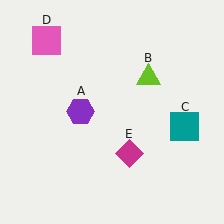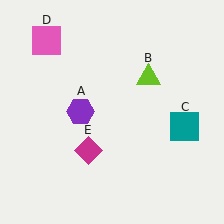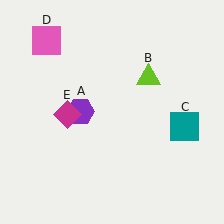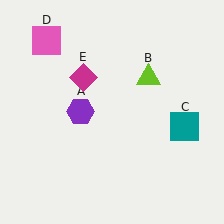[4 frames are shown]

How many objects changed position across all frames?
1 object changed position: magenta diamond (object E).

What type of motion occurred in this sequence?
The magenta diamond (object E) rotated clockwise around the center of the scene.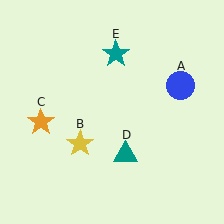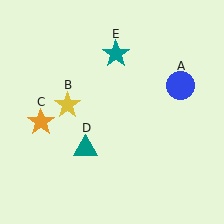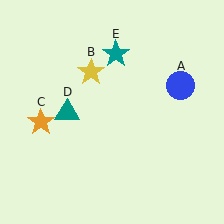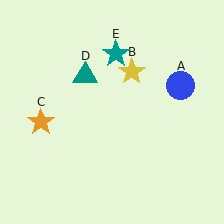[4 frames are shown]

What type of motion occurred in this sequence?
The yellow star (object B), teal triangle (object D) rotated clockwise around the center of the scene.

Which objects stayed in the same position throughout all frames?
Blue circle (object A) and orange star (object C) and teal star (object E) remained stationary.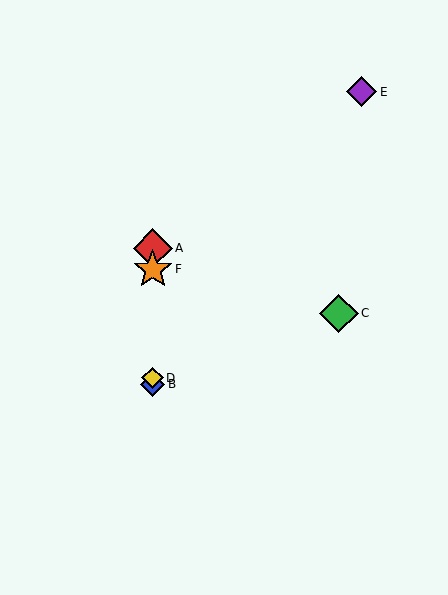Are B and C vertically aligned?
No, B is at x≈153 and C is at x≈339.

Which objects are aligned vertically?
Objects A, B, D, F are aligned vertically.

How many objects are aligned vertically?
4 objects (A, B, D, F) are aligned vertically.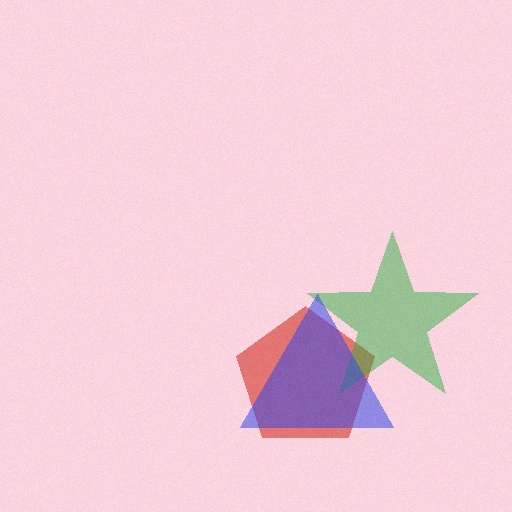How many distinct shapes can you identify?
There are 3 distinct shapes: a red pentagon, a green star, a blue triangle.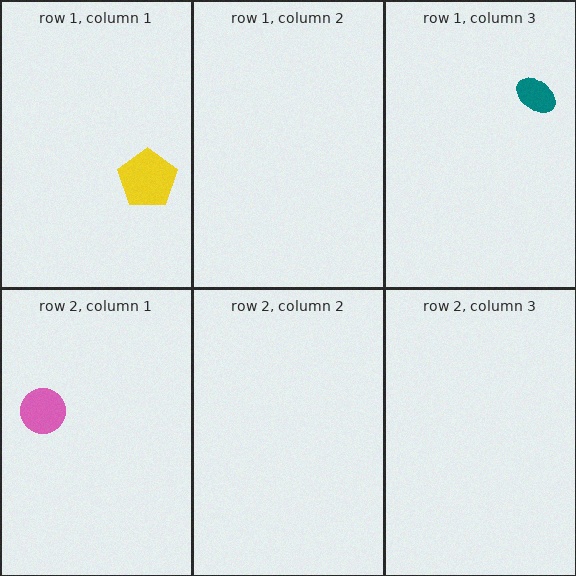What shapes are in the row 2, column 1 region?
The pink circle.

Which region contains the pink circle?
The row 2, column 1 region.